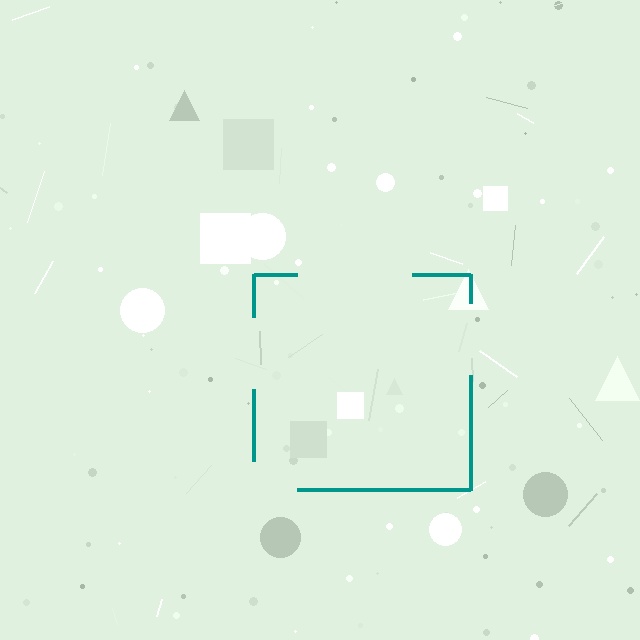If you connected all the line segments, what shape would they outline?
They would outline a square.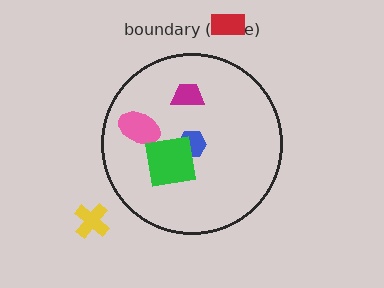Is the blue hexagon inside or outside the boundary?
Inside.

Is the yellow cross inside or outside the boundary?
Outside.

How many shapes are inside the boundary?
4 inside, 2 outside.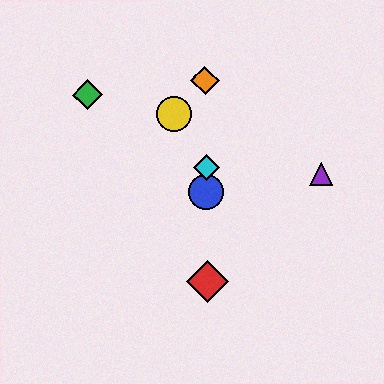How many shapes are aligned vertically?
4 shapes (the red diamond, the blue circle, the orange diamond, the cyan diamond) are aligned vertically.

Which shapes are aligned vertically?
The red diamond, the blue circle, the orange diamond, the cyan diamond are aligned vertically.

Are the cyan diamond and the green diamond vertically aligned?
No, the cyan diamond is at x≈206 and the green diamond is at x≈87.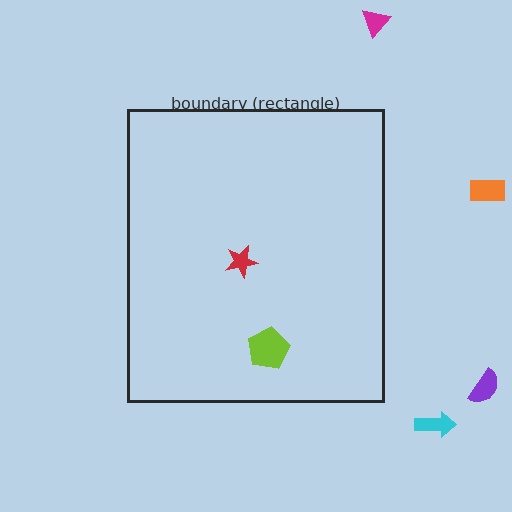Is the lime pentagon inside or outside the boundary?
Inside.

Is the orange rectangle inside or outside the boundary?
Outside.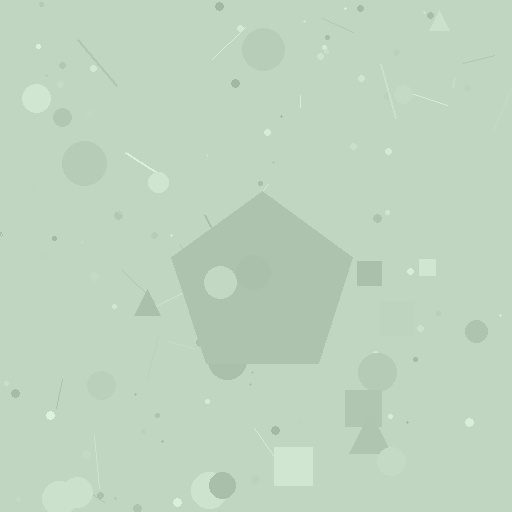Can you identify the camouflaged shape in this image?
The camouflaged shape is a pentagon.